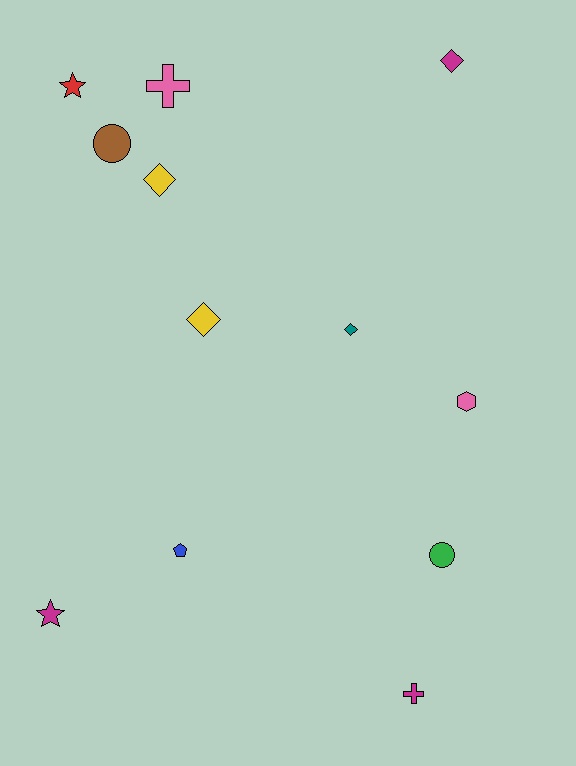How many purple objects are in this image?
There are no purple objects.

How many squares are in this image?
There are no squares.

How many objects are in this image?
There are 12 objects.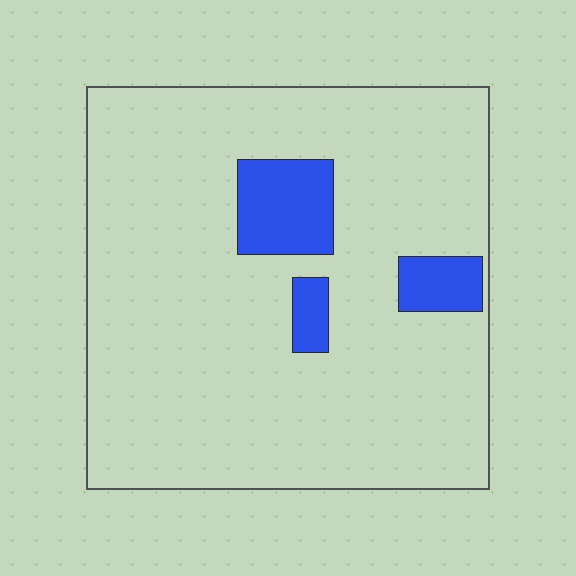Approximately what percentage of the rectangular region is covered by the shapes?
Approximately 10%.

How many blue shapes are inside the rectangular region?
3.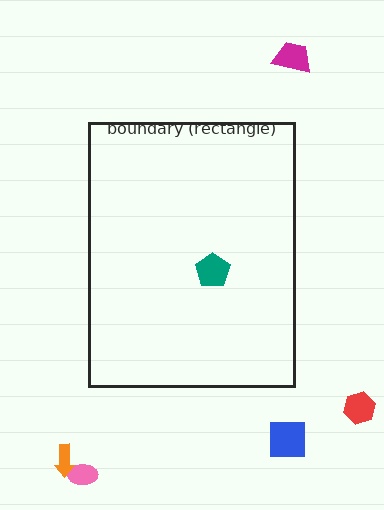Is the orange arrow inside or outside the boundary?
Outside.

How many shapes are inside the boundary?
1 inside, 5 outside.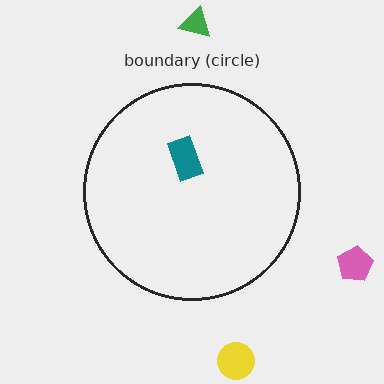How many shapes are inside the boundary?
1 inside, 3 outside.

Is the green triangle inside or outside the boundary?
Outside.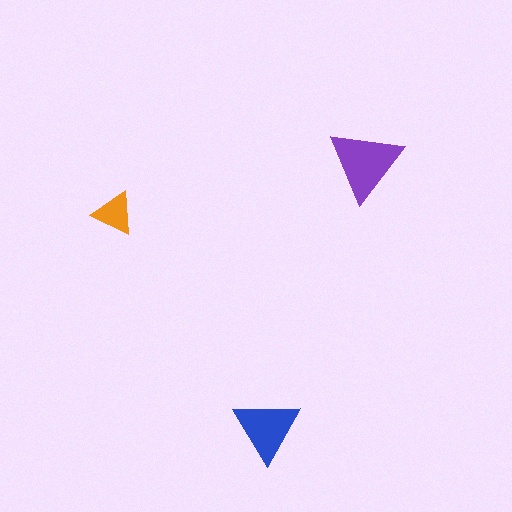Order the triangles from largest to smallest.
the purple one, the blue one, the orange one.